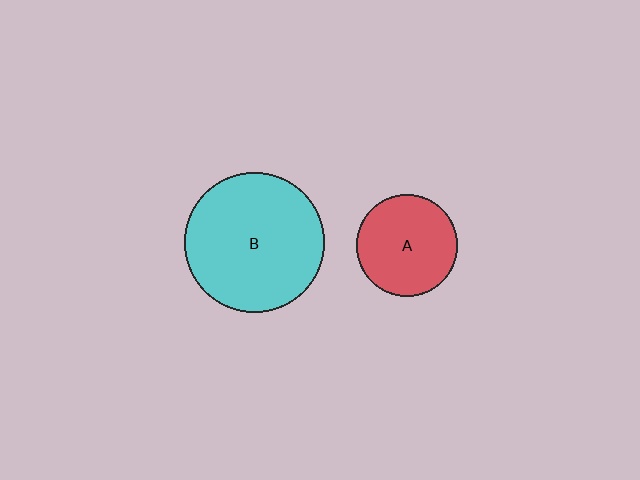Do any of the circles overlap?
No, none of the circles overlap.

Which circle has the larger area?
Circle B (cyan).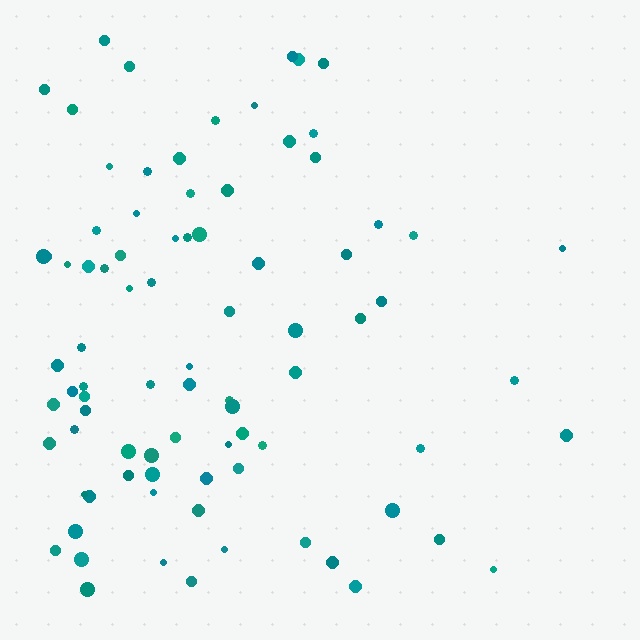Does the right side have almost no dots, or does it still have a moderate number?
Still a moderate number, just noticeably fewer than the left.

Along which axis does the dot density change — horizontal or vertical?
Horizontal.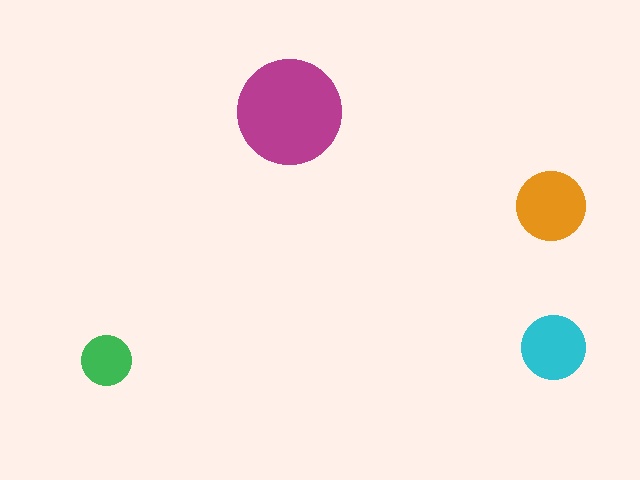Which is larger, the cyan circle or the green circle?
The cyan one.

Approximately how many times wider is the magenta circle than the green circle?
About 2 times wider.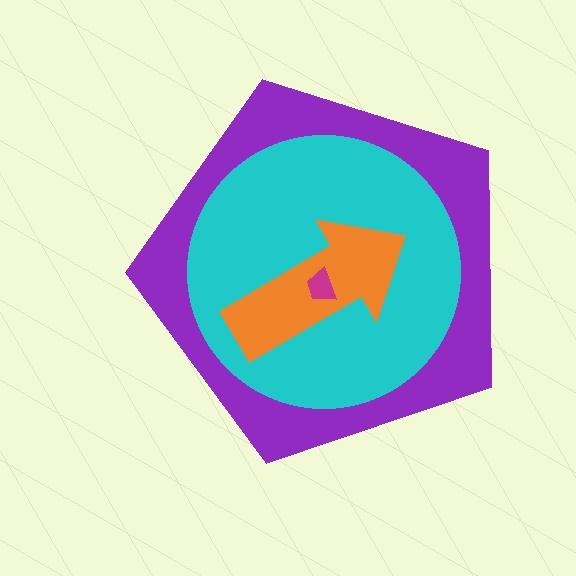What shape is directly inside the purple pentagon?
The cyan circle.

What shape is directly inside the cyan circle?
The orange arrow.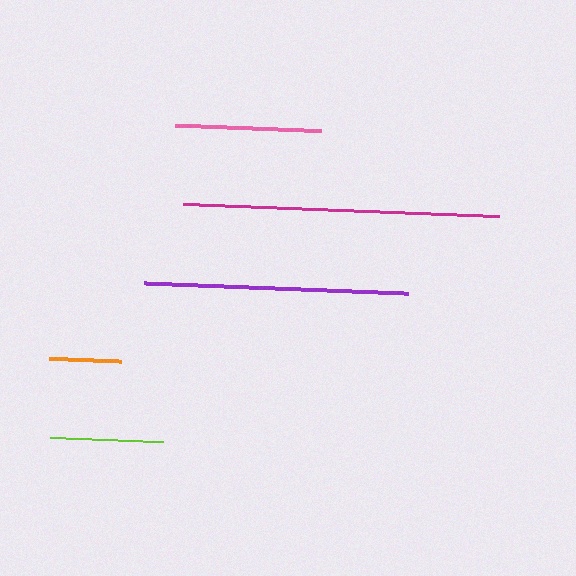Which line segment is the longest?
The magenta line is the longest at approximately 315 pixels.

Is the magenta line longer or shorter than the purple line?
The magenta line is longer than the purple line.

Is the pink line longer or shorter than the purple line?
The purple line is longer than the pink line.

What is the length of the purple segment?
The purple segment is approximately 264 pixels long.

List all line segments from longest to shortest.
From longest to shortest: magenta, purple, pink, lime, orange.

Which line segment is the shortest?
The orange line is the shortest at approximately 71 pixels.